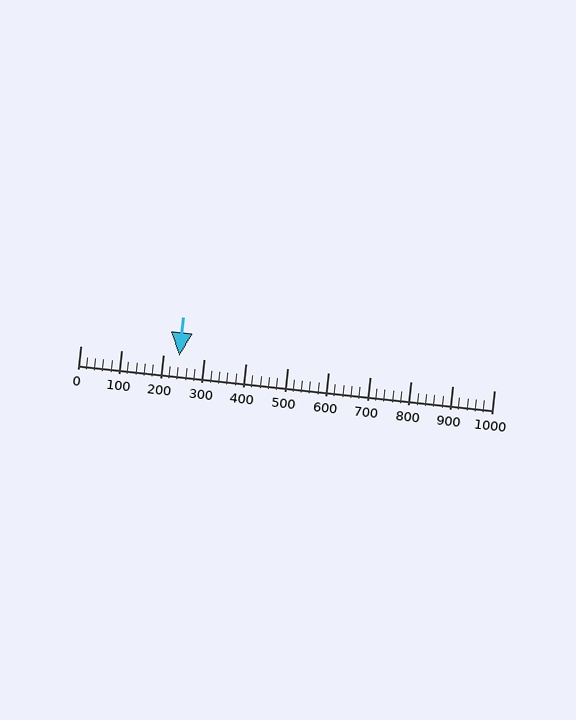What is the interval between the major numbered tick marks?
The major tick marks are spaced 100 units apart.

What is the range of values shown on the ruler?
The ruler shows values from 0 to 1000.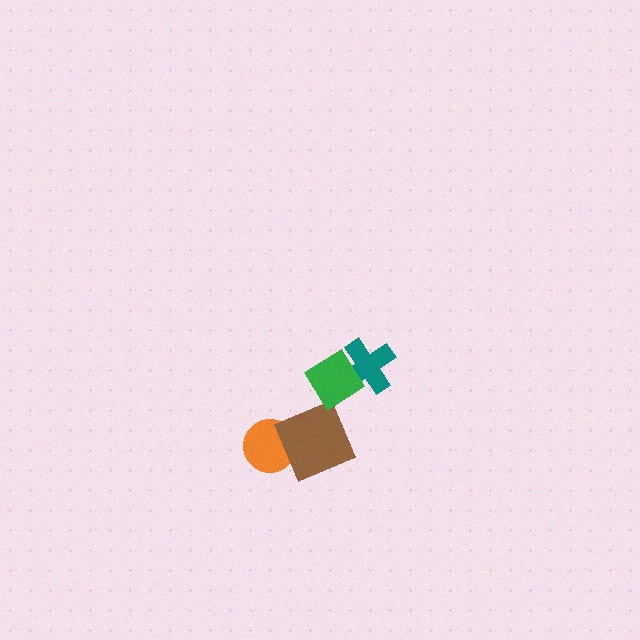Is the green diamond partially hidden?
No, no other shape covers it.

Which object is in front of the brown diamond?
The green diamond is in front of the brown diamond.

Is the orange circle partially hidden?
Yes, it is partially covered by another shape.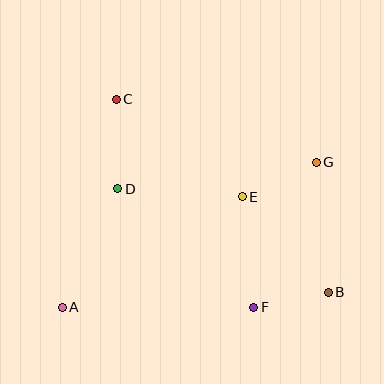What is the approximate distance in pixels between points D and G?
The distance between D and G is approximately 200 pixels.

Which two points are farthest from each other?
Points A and G are farthest from each other.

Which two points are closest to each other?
Points B and F are closest to each other.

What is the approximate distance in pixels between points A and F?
The distance between A and F is approximately 191 pixels.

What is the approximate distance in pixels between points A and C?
The distance between A and C is approximately 215 pixels.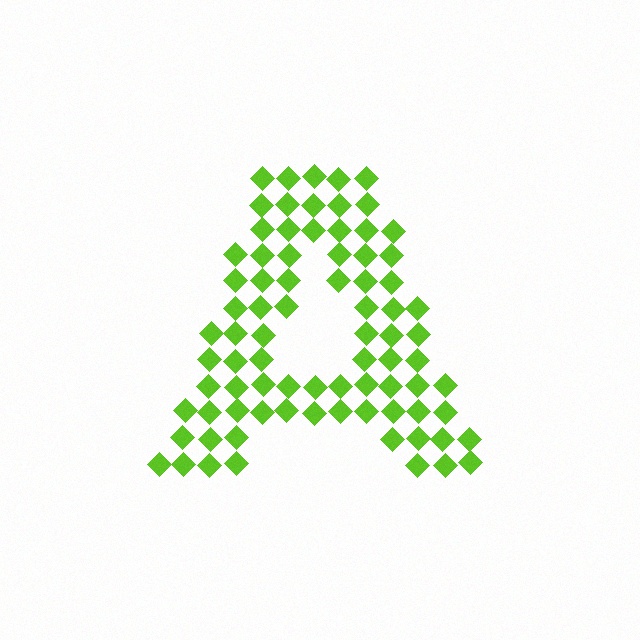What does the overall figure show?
The overall figure shows the letter A.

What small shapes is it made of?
It is made of small diamonds.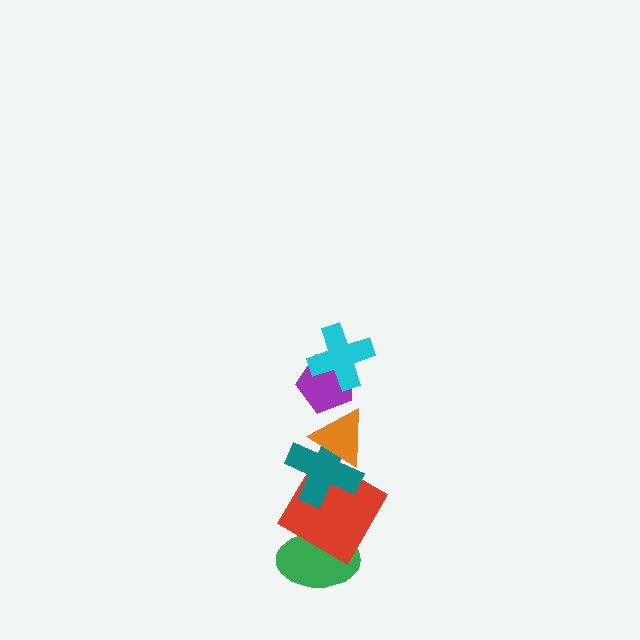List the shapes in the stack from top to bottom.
From top to bottom: the cyan cross, the purple pentagon, the orange triangle, the teal cross, the red square, the green ellipse.